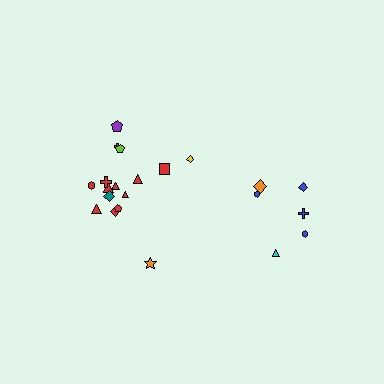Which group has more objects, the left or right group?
The left group.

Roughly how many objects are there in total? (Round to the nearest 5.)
Roughly 20 objects in total.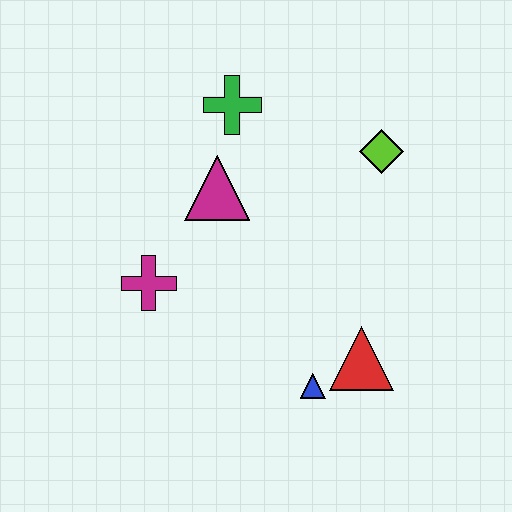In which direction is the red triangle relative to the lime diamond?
The red triangle is below the lime diamond.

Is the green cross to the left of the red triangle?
Yes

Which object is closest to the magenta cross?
The magenta triangle is closest to the magenta cross.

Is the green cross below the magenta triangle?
No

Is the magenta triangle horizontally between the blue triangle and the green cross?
No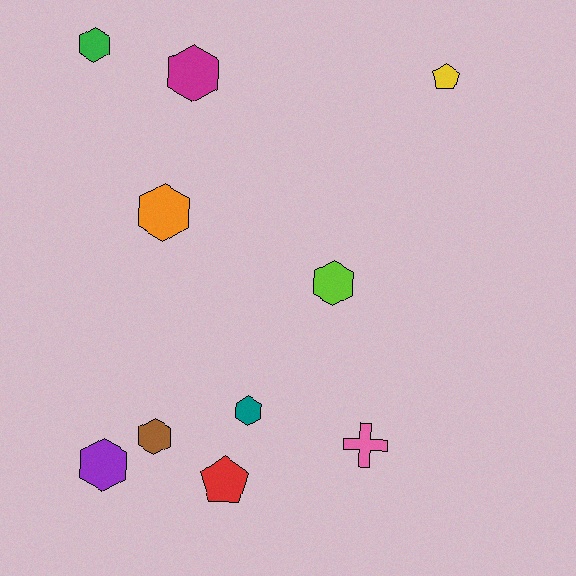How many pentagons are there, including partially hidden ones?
There are 2 pentagons.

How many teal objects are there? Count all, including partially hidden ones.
There is 1 teal object.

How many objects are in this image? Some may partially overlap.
There are 10 objects.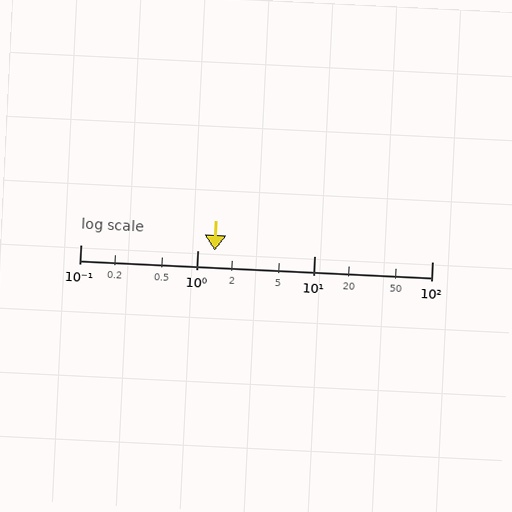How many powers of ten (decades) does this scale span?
The scale spans 3 decades, from 0.1 to 100.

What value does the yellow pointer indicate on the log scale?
The pointer indicates approximately 1.4.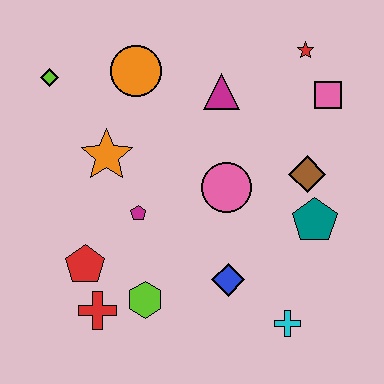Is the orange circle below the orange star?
No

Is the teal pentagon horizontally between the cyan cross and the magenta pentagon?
No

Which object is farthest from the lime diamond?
The cyan cross is farthest from the lime diamond.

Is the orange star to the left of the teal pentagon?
Yes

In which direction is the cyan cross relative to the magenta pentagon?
The cyan cross is to the right of the magenta pentagon.